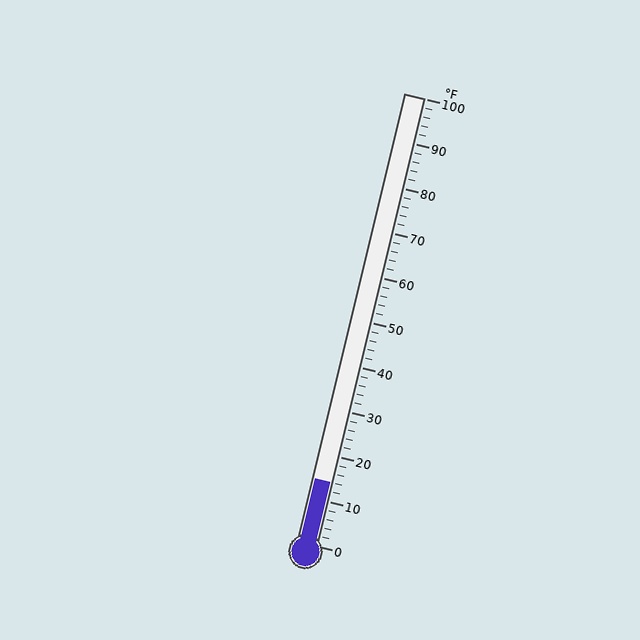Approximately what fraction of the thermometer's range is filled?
The thermometer is filled to approximately 15% of its range.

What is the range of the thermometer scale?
The thermometer scale ranges from 0°F to 100°F.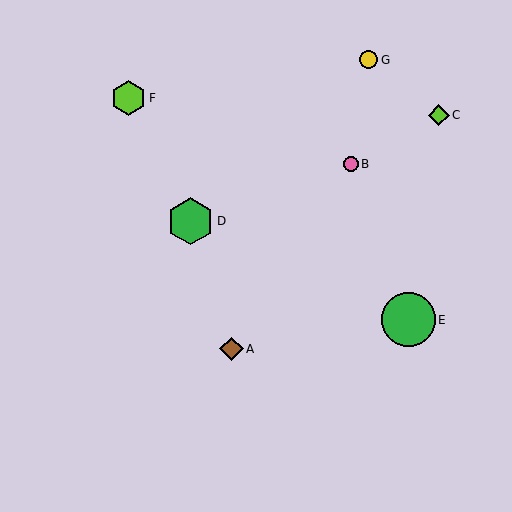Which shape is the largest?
The green circle (labeled E) is the largest.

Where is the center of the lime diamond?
The center of the lime diamond is at (439, 115).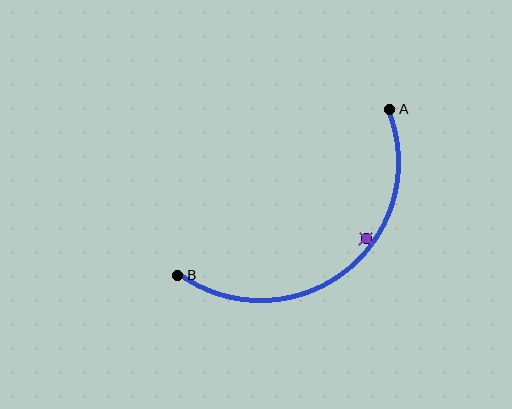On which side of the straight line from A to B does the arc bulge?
The arc bulges below and to the right of the straight line connecting A and B.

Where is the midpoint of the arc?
The arc midpoint is the point on the curve farthest from the straight line joining A and B. It sits below and to the right of that line.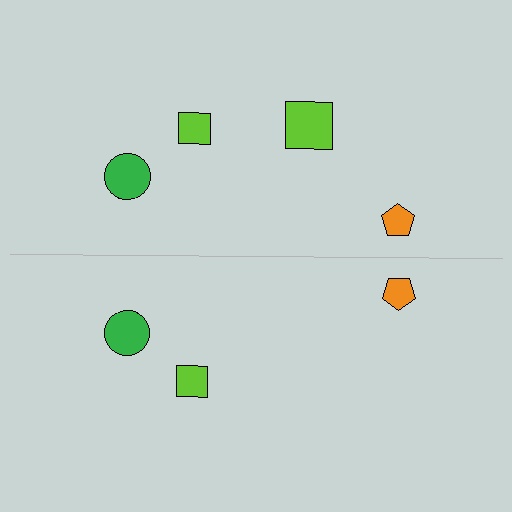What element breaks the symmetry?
A lime square is missing from the bottom side.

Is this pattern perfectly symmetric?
No, the pattern is not perfectly symmetric. A lime square is missing from the bottom side.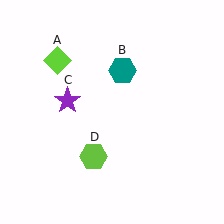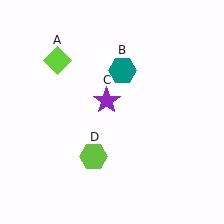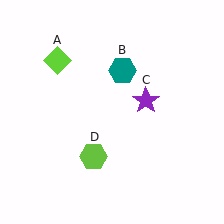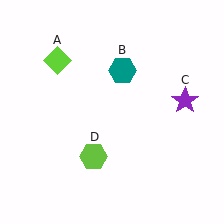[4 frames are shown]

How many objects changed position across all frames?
1 object changed position: purple star (object C).